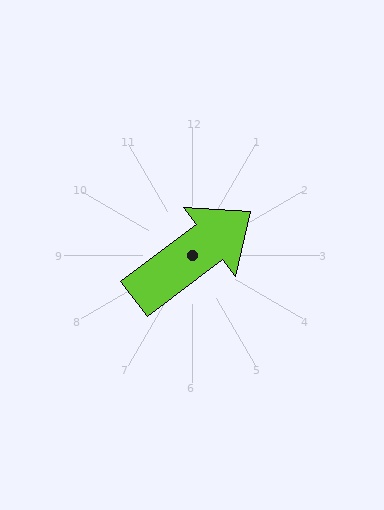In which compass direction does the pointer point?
Northeast.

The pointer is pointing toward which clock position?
Roughly 2 o'clock.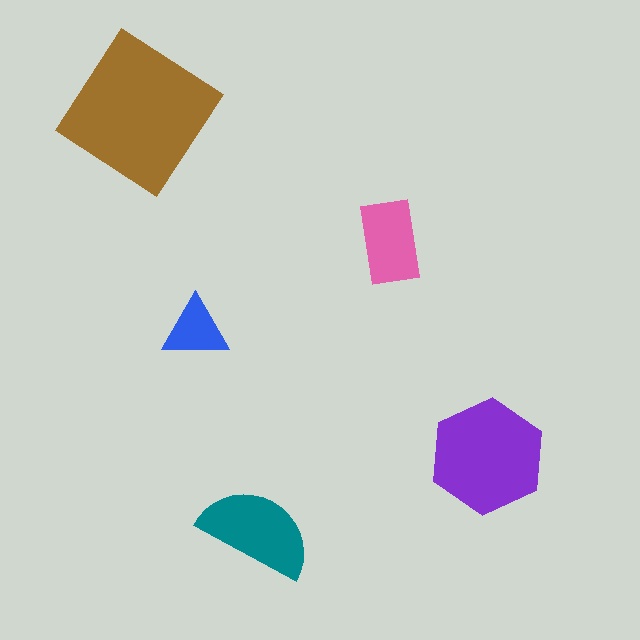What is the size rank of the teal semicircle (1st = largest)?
3rd.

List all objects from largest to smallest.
The brown diamond, the purple hexagon, the teal semicircle, the pink rectangle, the blue triangle.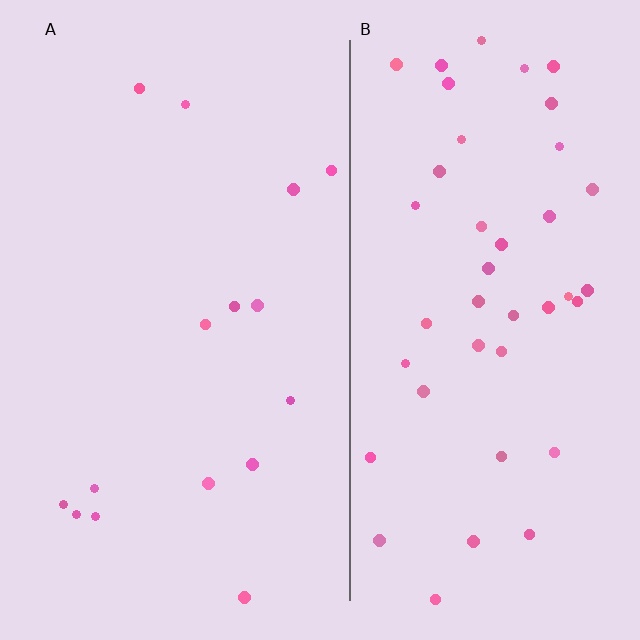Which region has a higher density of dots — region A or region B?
B (the right).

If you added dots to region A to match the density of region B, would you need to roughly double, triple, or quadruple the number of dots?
Approximately triple.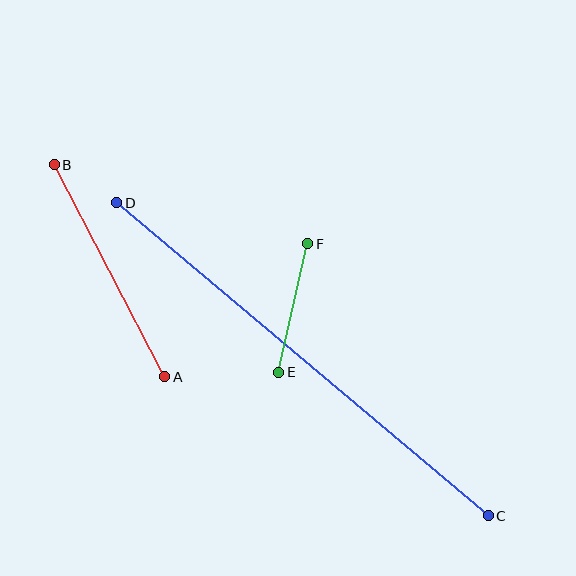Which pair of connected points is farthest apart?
Points C and D are farthest apart.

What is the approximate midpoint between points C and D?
The midpoint is at approximately (302, 359) pixels.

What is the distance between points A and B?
The distance is approximately 239 pixels.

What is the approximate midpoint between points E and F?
The midpoint is at approximately (293, 308) pixels.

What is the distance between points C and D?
The distance is approximately 485 pixels.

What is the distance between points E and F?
The distance is approximately 132 pixels.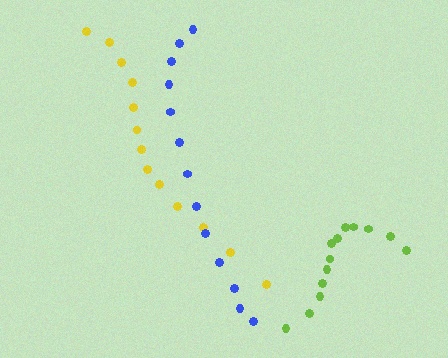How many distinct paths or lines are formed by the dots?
There are 3 distinct paths.